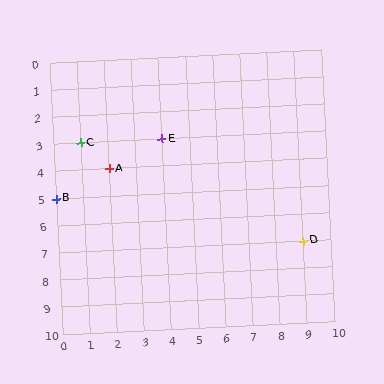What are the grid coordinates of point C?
Point C is at grid coordinates (1, 3).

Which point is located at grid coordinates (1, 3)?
Point C is at (1, 3).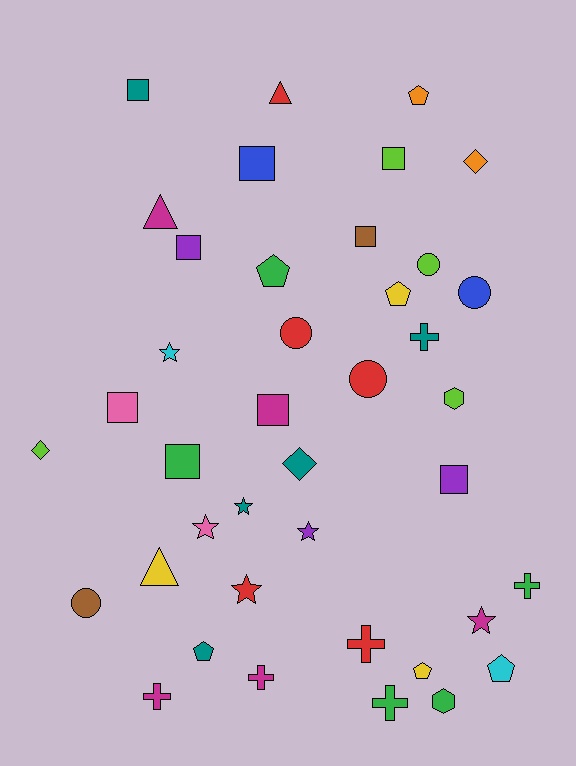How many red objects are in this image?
There are 5 red objects.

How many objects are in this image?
There are 40 objects.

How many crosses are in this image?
There are 6 crosses.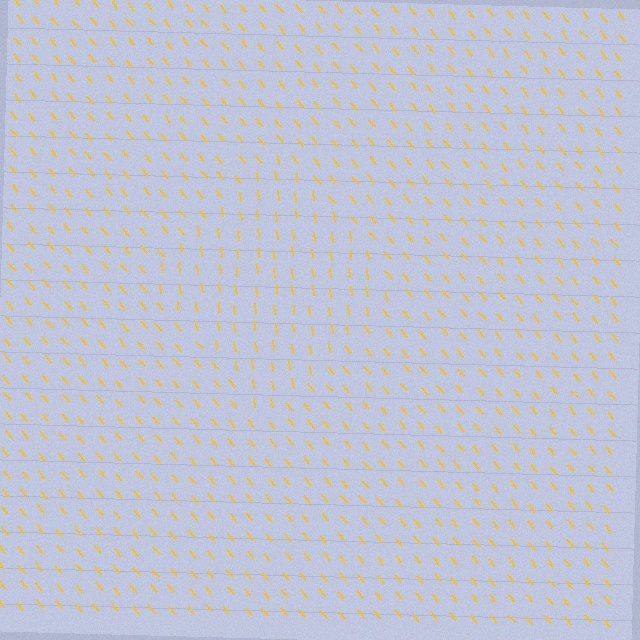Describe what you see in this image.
The image is filled with small yellow line segments. A diamond region in the image has lines oriented differently from the surrounding lines, creating a visible texture boundary.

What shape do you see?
I see a diamond.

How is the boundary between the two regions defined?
The boundary is defined purely by a change in line orientation (approximately 34 degrees difference). All lines are the same color and thickness.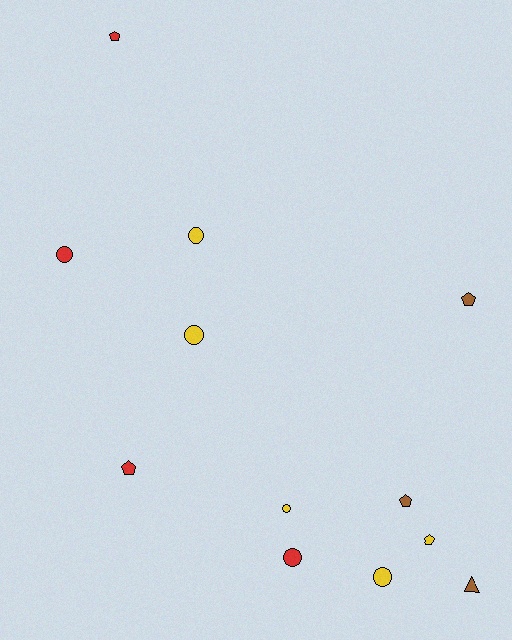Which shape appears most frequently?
Circle, with 6 objects.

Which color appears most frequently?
Yellow, with 5 objects.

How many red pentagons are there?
There are 2 red pentagons.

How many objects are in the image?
There are 12 objects.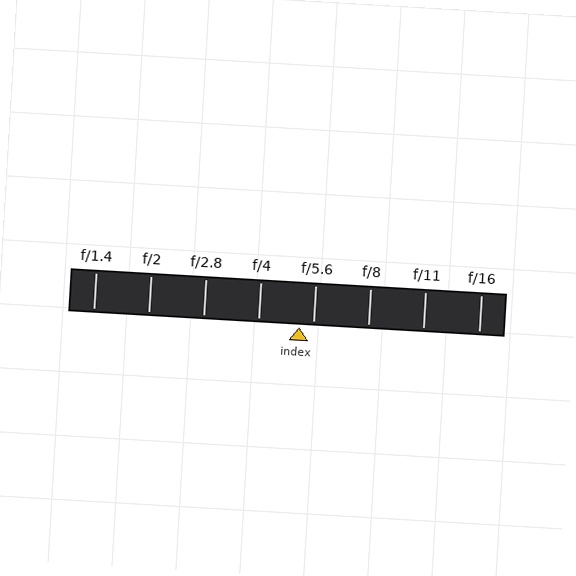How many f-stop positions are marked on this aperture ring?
There are 8 f-stop positions marked.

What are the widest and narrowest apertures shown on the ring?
The widest aperture shown is f/1.4 and the narrowest is f/16.